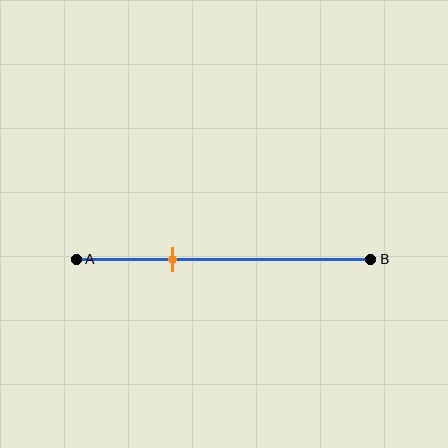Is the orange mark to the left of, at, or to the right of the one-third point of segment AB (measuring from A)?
The orange mark is approximately at the one-third point of segment AB.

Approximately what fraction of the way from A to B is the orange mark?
The orange mark is approximately 35% of the way from A to B.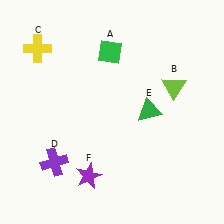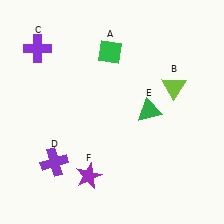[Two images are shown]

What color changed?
The cross (C) changed from yellow in Image 1 to purple in Image 2.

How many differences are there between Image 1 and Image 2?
There is 1 difference between the two images.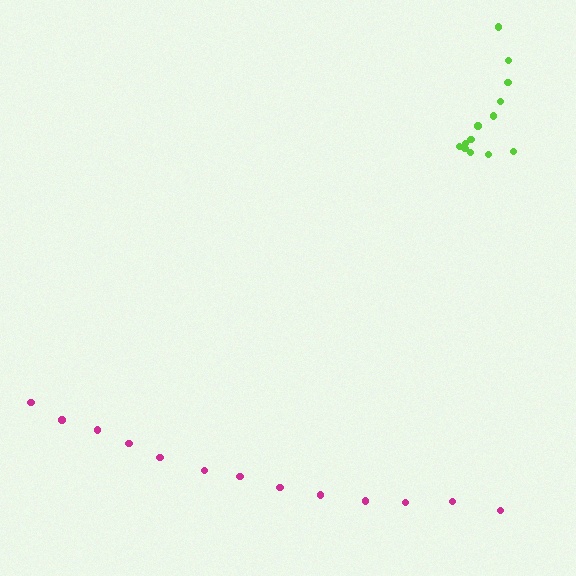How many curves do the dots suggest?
There are 2 distinct paths.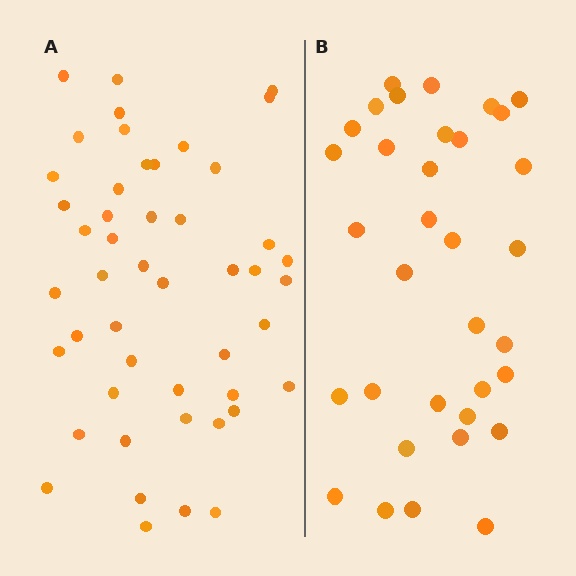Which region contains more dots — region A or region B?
Region A (the left region) has more dots.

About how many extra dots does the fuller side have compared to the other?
Region A has approximately 15 more dots than region B.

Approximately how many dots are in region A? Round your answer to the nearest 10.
About 50 dots. (The exact count is 48, which rounds to 50.)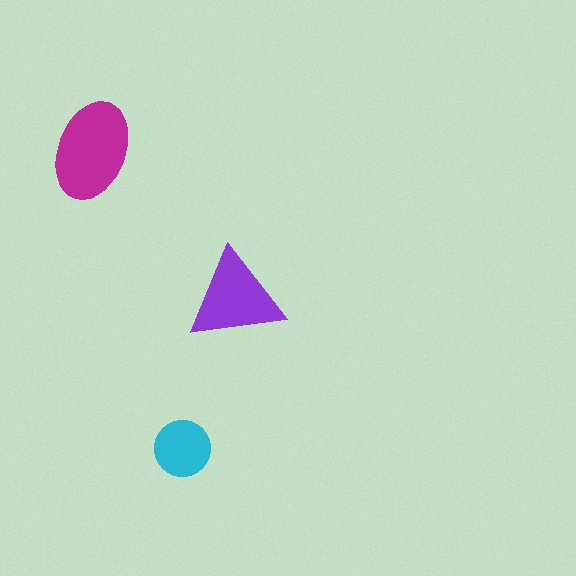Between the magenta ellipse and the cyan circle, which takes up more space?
The magenta ellipse.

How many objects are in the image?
There are 3 objects in the image.